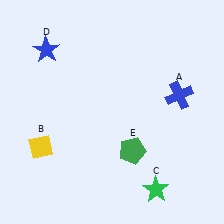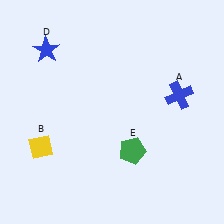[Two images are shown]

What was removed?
The green star (C) was removed in Image 2.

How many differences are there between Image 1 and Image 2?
There is 1 difference between the two images.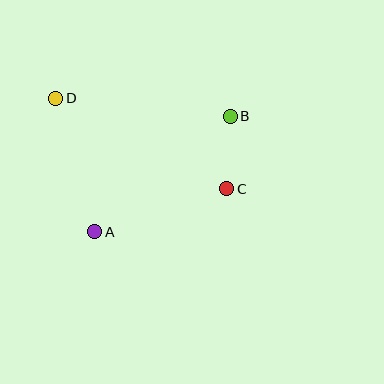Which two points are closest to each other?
Points B and C are closest to each other.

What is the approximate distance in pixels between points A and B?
The distance between A and B is approximately 178 pixels.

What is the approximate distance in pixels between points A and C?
The distance between A and C is approximately 139 pixels.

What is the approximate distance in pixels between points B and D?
The distance between B and D is approximately 176 pixels.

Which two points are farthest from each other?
Points C and D are farthest from each other.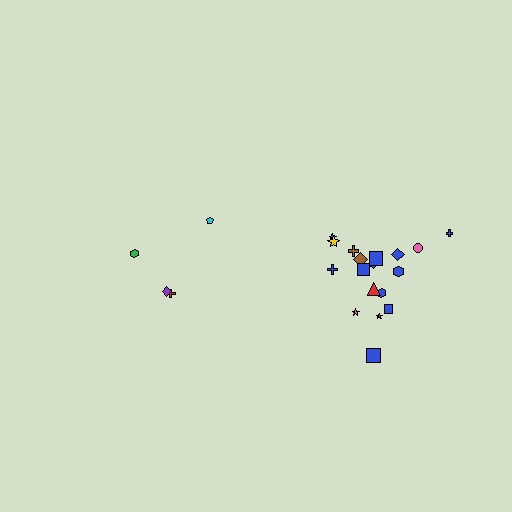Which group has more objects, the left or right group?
The right group.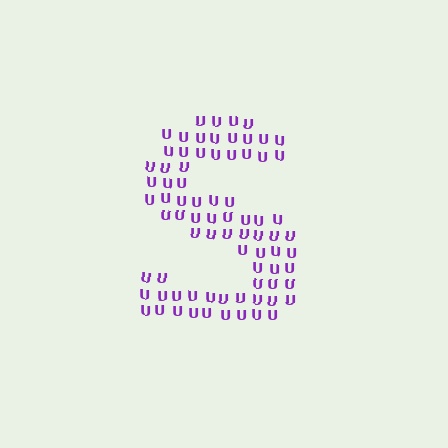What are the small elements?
The small elements are letter U's.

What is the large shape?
The large shape is the letter S.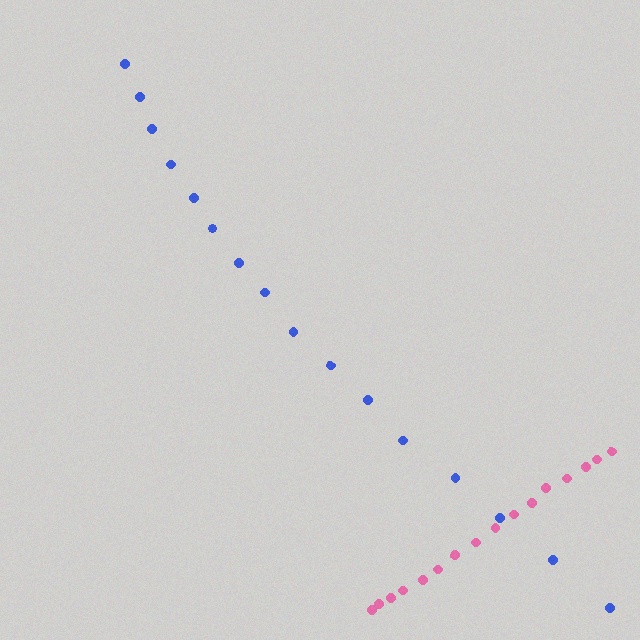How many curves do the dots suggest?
There are 2 distinct paths.